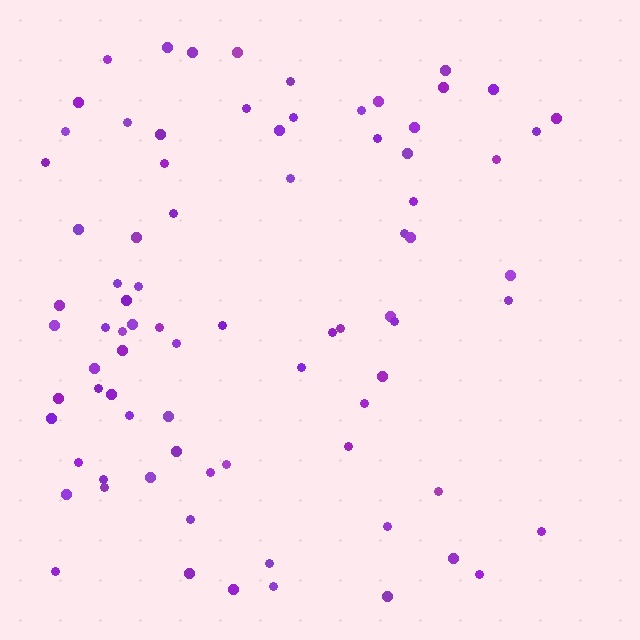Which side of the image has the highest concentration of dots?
The left.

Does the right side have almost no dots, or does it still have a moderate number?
Still a moderate number, just noticeably fewer than the left.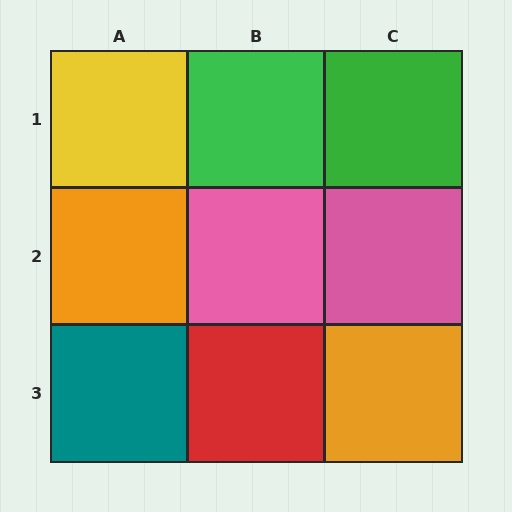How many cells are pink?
2 cells are pink.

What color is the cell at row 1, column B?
Green.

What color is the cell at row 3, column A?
Teal.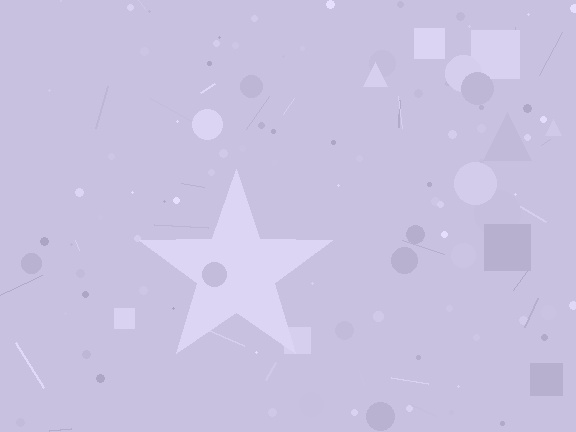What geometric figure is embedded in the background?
A star is embedded in the background.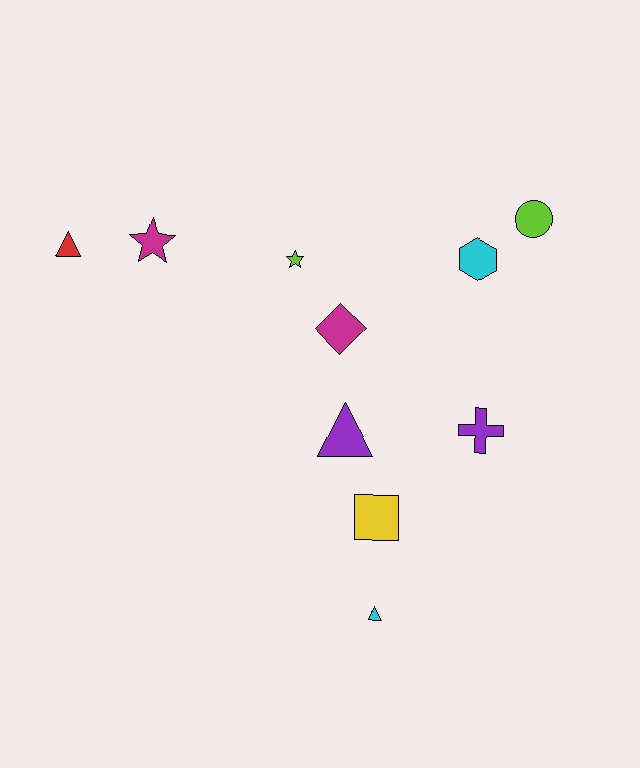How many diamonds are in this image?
There is 1 diamond.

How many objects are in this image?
There are 10 objects.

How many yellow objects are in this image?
There is 1 yellow object.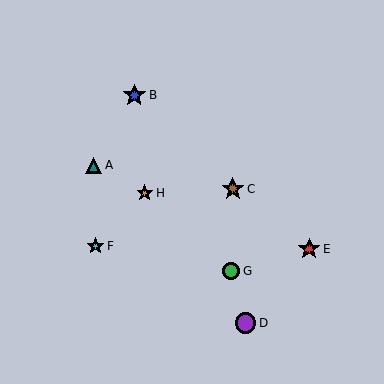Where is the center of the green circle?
The center of the green circle is at (231, 271).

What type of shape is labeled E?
Shape E is a red star.